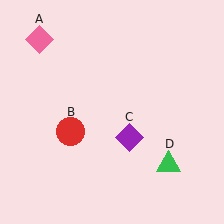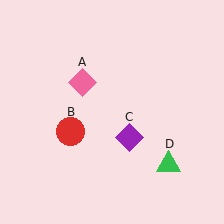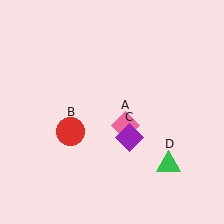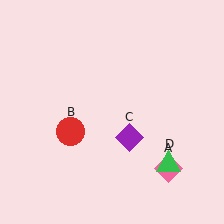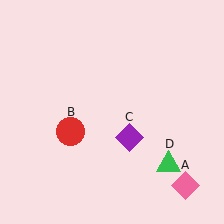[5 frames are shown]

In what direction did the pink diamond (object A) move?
The pink diamond (object A) moved down and to the right.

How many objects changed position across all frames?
1 object changed position: pink diamond (object A).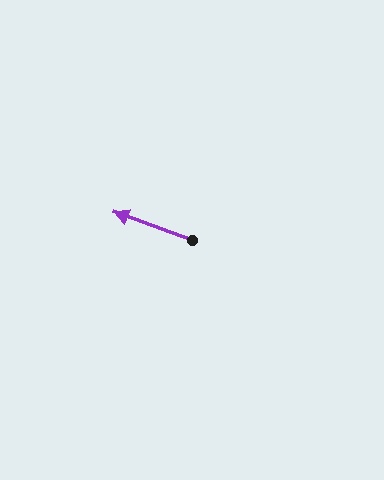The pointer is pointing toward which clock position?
Roughly 10 o'clock.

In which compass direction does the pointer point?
West.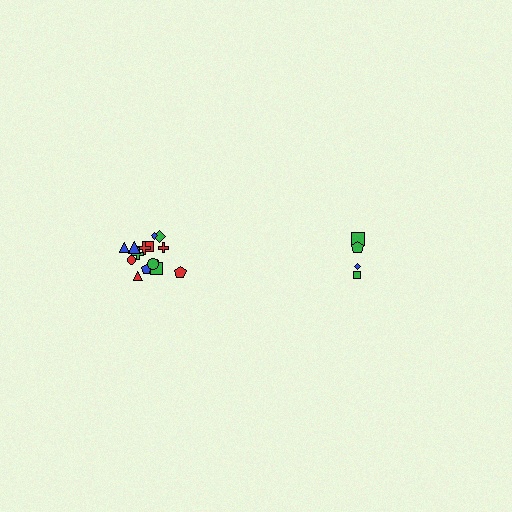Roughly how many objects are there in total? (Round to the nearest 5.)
Roughly 20 objects in total.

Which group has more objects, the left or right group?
The left group.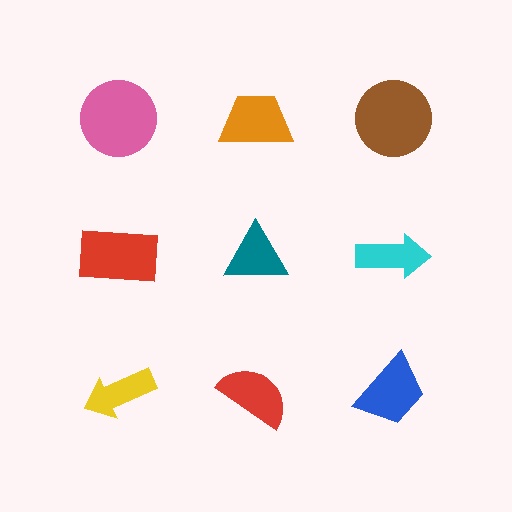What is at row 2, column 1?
A red rectangle.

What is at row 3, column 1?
A yellow arrow.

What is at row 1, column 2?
An orange trapezoid.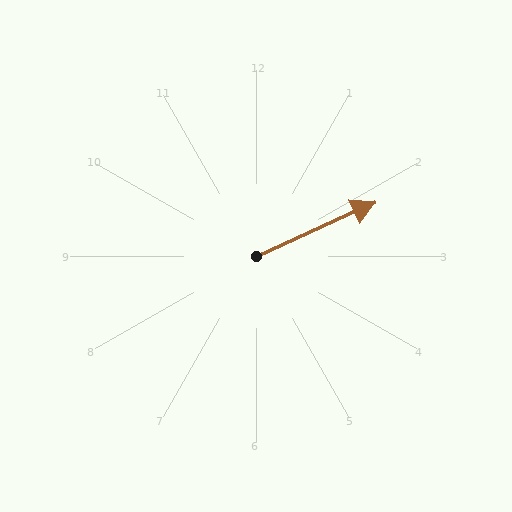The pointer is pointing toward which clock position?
Roughly 2 o'clock.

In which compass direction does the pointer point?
Northeast.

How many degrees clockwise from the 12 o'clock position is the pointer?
Approximately 66 degrees.